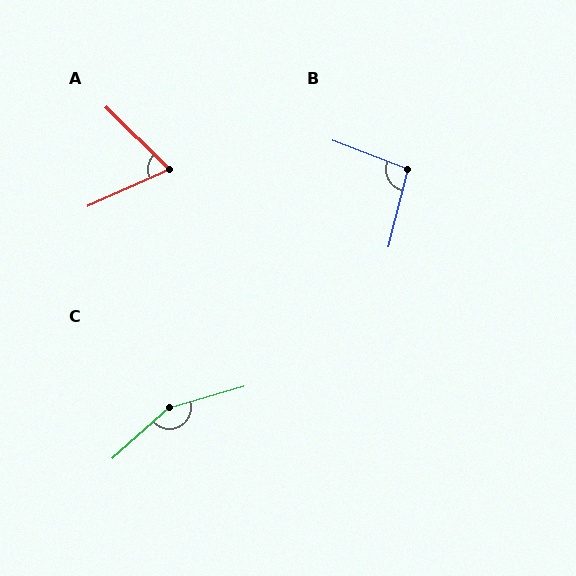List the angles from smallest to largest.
A (68°), B (97°), C (154°).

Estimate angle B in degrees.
Approximately 97 degrees.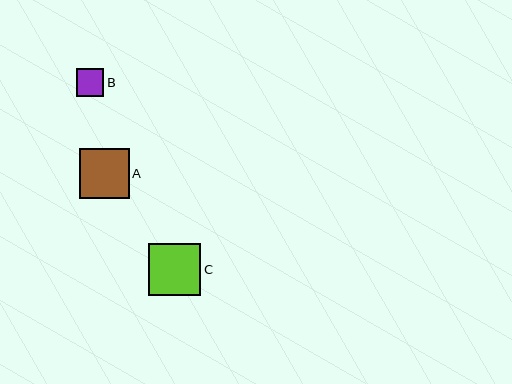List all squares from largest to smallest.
From largest to smallest: C, A, B.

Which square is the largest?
Square C is the largest with a size of approximately 52 pixels.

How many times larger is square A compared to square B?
Square A is approximately 1.8 times the size of square B.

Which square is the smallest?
Square B is the smallest with a size of approximately 28 pixels.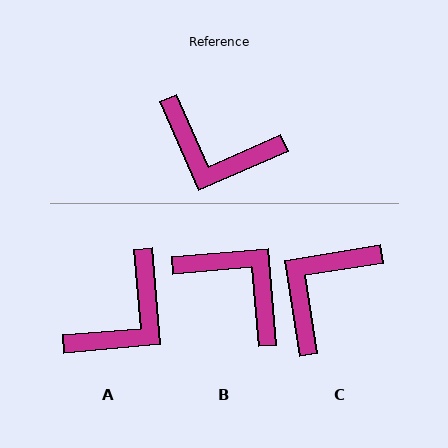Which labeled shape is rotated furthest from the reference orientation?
B, about 161 degrees away.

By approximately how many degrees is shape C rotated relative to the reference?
Approximately 105 degrees clockwise.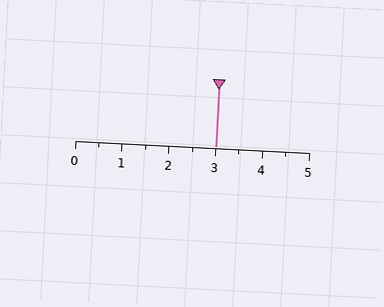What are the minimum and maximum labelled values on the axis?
The axis runs from 0 to 5.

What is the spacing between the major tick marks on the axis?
The major ticks are spaced 1 apart.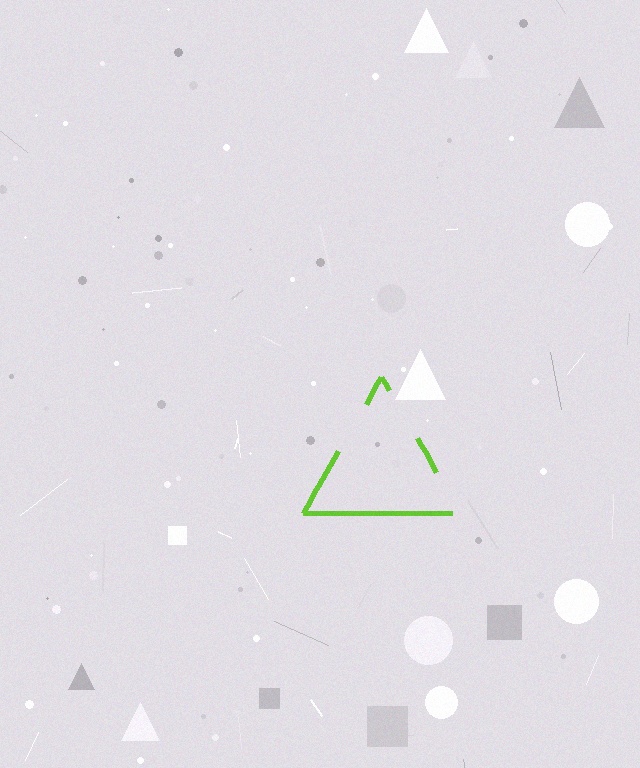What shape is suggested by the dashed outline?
The dashed outline suggests a triangle.